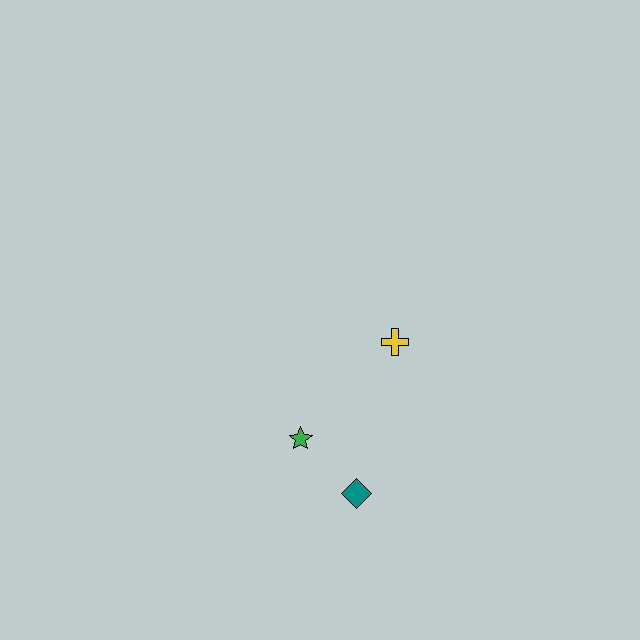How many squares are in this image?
There are no squares.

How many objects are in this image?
There are 3 objects.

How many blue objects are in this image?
There are no blue objects.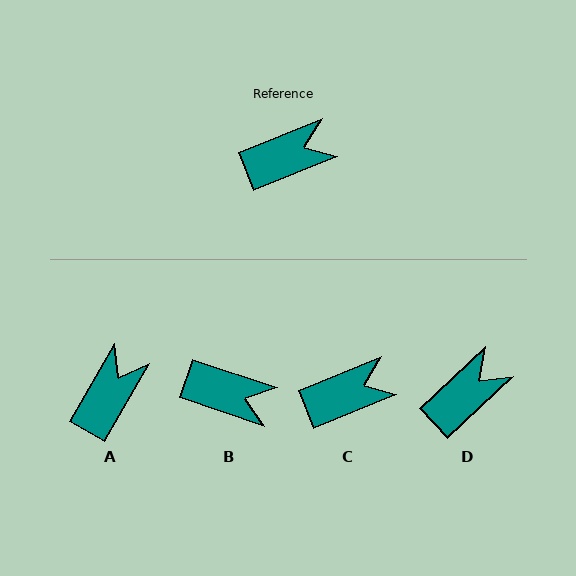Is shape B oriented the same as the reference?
No, it is off by about 41 degrees.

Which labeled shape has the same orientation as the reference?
C.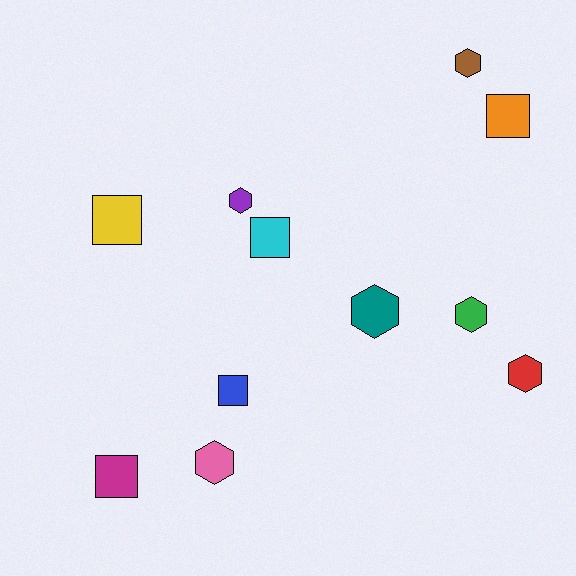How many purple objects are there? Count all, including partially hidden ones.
There is 1 purple object.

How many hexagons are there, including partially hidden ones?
There are 6 hexagons.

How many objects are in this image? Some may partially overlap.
There are 11 objects.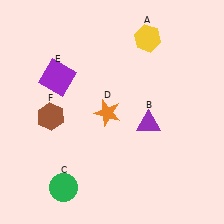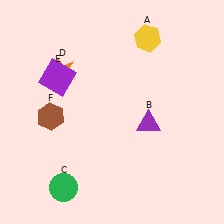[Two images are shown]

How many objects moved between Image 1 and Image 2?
1 object moved between the two images.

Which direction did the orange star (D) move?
The orange star (D) moved left.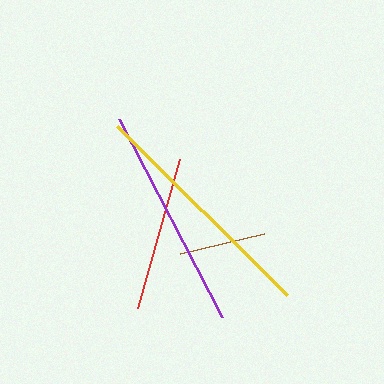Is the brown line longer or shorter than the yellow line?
The yellow line is longer than the brown line.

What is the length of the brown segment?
The brown segment is approximately 87 pixels long.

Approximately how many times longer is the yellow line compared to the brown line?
The yellow line is approximately 2.8 times the length of the brown line.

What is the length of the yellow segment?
The yellow segment is approximately 240 pixels long.